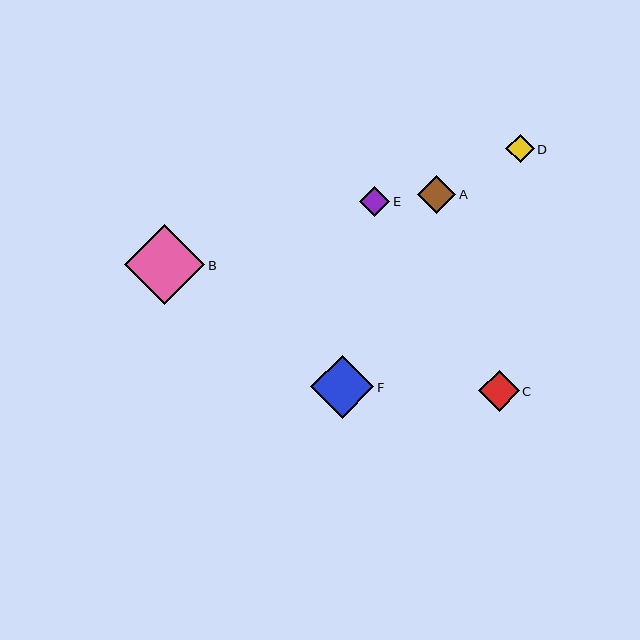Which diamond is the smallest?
Diamond D is the smallest with a size of approximately 29 pixels.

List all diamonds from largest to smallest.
From largest to smallest: B, F, C, A, E, D.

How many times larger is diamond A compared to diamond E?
Diamond A is approximately 1.3 times the size of diamond E.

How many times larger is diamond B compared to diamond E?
Diamond B is approximately 2.7 times the size of diamond E.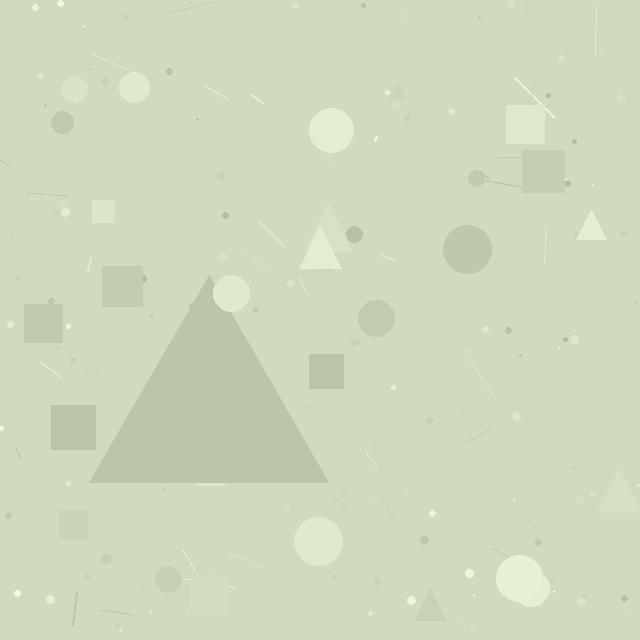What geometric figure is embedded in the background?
A triangle is embedded in the background.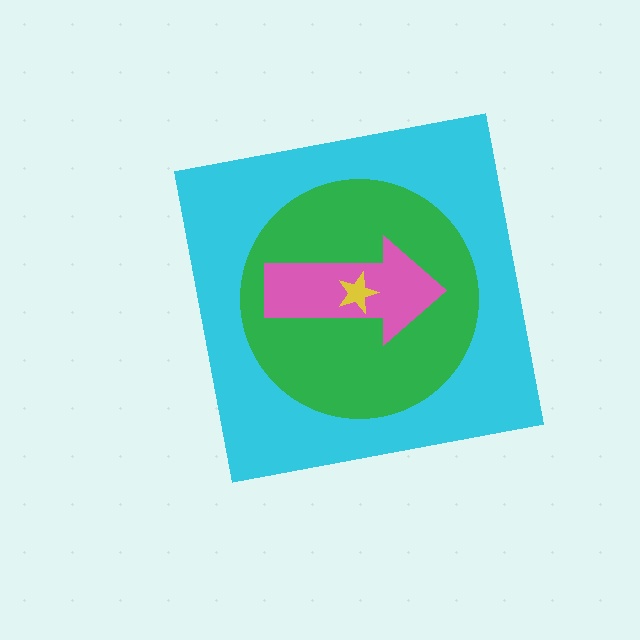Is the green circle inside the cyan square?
Yes.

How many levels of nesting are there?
4.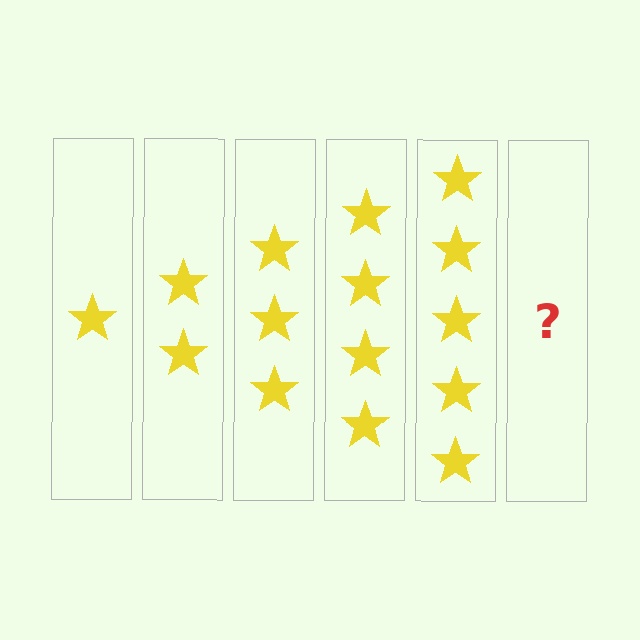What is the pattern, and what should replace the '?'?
The pattern is that each step adds one more star. The '?' should be 6 stars.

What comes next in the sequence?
The next element should be 6 stars.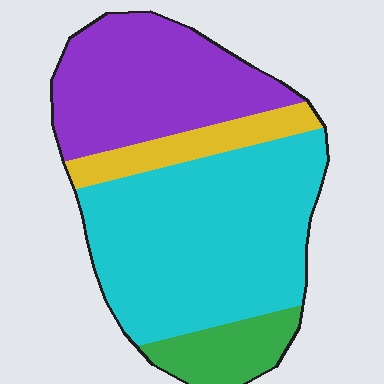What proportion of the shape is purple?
Purple covers 30% of the shape.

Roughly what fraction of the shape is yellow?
Yellow takes up less than a sixth of the shape.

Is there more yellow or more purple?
Purple.